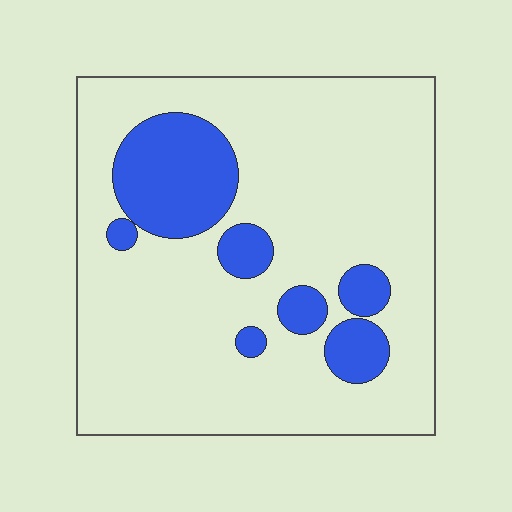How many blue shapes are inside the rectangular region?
7.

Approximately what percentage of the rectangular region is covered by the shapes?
Approximately 20%.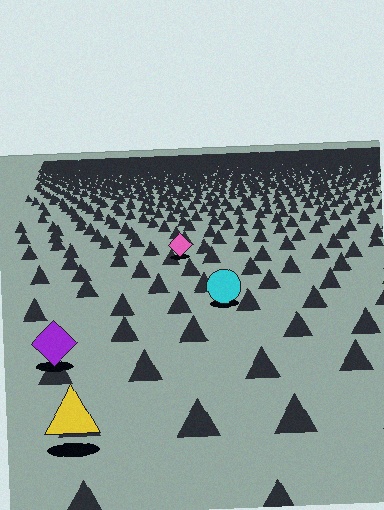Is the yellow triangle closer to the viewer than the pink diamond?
Yes. The yellow triangle is closer — you can tell from the texture gradient: the ground texture is coarser near it.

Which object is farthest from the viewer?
The pink diamond is farthest from the viewer. It appears smaller and the ground texture around it is denser.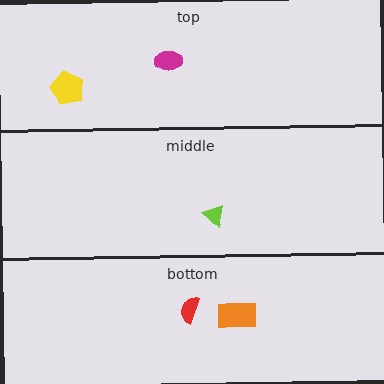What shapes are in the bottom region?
The red semicircle, the orange rectangle.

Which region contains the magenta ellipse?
The top region.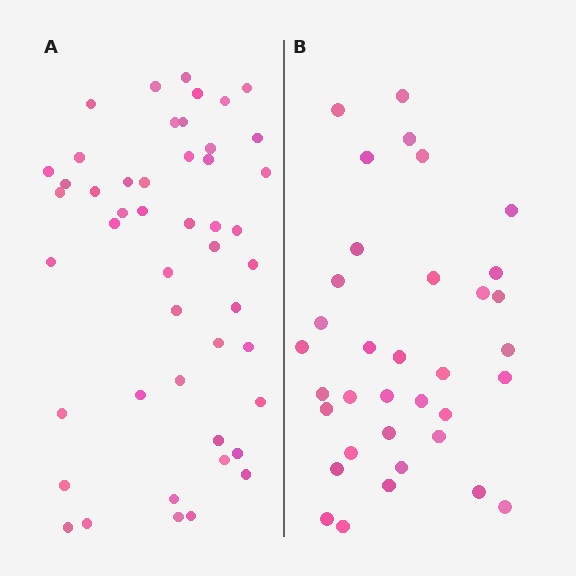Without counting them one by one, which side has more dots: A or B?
Region A (the left region) has more dots.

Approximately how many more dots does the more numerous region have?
Region A has approximately 15 more dots than region B.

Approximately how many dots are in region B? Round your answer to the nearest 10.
About 40 dots. (The exact count is 35, which rounds to 40.)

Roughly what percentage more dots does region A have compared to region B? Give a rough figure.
About 35% more.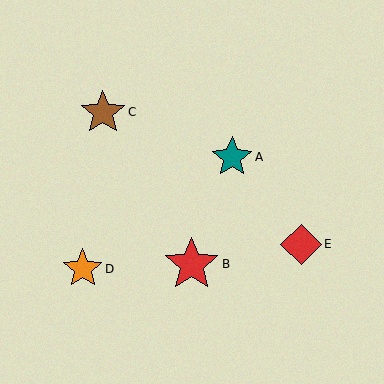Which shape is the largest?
The red star (labeled B) is the largest.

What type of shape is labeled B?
Shape B is a red star.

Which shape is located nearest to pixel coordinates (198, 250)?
The red star (labeled B) at (192, 264) is nearest to that location.